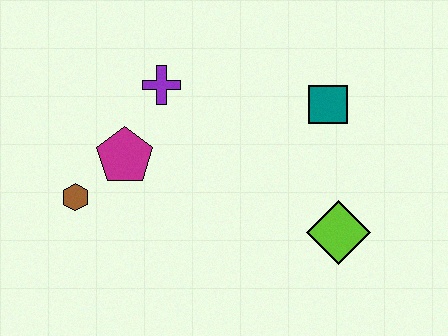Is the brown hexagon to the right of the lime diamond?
No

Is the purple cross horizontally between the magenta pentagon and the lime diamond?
Yes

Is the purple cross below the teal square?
No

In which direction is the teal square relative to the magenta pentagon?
The teal square is to the right of the magenta pentagon.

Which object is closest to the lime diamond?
The teal square is closest to the lime diamond.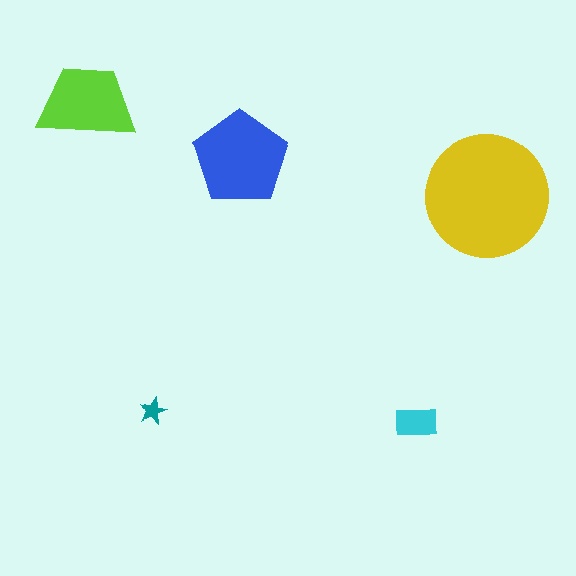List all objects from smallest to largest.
The teal star, the cyan rectangle, the lime trapezoid, the blue pentagon, the yellow circle.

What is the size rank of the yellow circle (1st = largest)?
1st.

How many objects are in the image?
There are 5 objects in the image.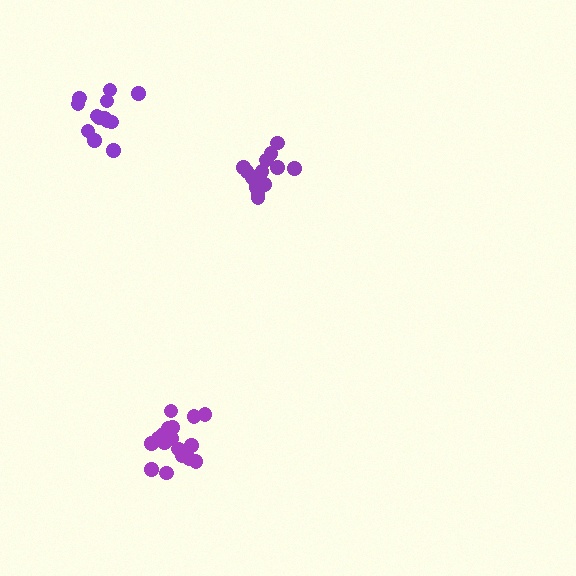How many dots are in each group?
Group 1: 16 dots, Group 2: 18 dots, Group 3: 13 dots (47 total).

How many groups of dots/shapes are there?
There are 3 groups.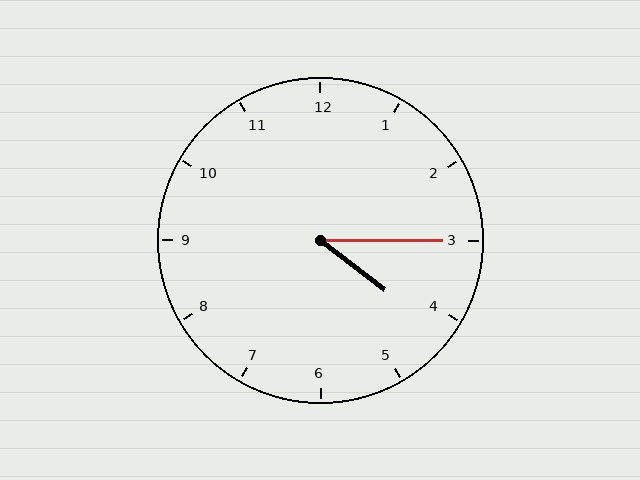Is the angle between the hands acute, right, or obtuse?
It is acute.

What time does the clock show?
4:15.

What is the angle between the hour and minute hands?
Approximately 38 degrees.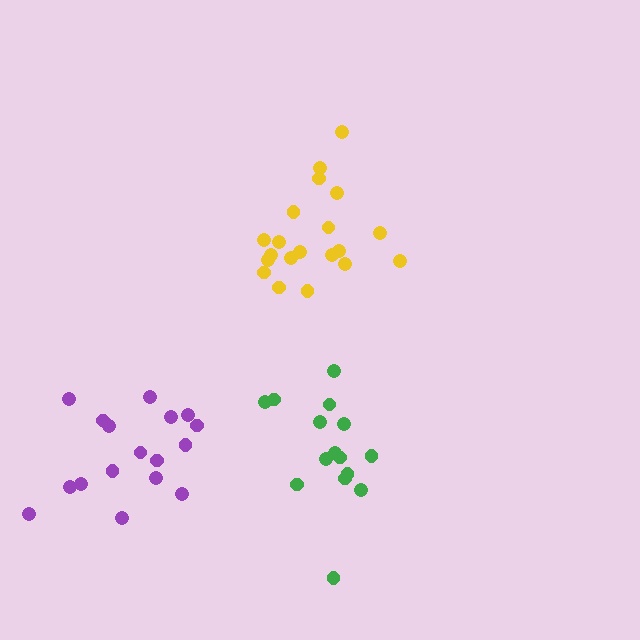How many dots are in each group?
Group 1: 15 dots, Group 2: 20 dots, Group 3: 17 dots (52 total).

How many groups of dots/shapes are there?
There are 3 groups.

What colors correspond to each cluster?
The clusters are colored: green, yellow, purple.